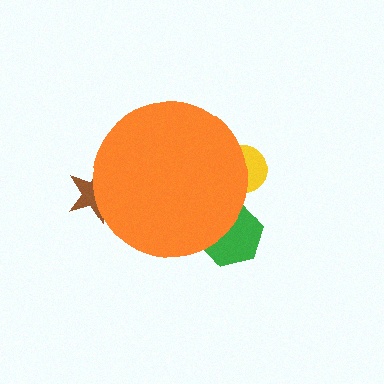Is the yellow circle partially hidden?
Yes, the yellow circle is partially hidden behind the orange circle.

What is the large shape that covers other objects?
An orange circle.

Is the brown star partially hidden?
Yes, the brown star is partially hidden behind the orange circle.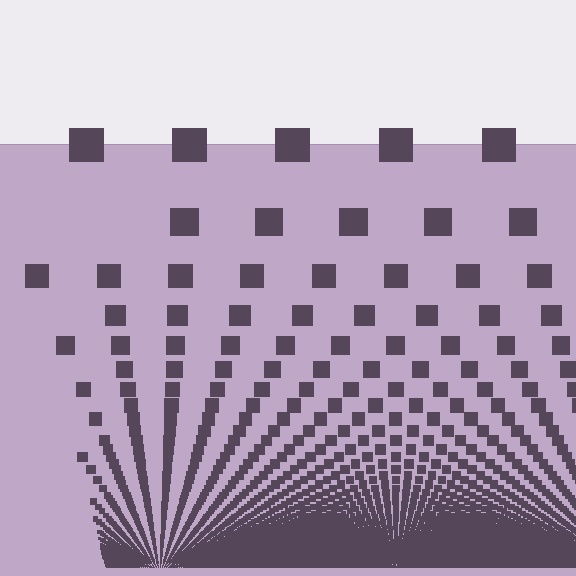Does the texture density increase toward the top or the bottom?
Density increases toward the bottom.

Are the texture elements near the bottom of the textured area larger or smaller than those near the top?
Smaller. The gradient is inverted — elements near the bottom are smaller and denser.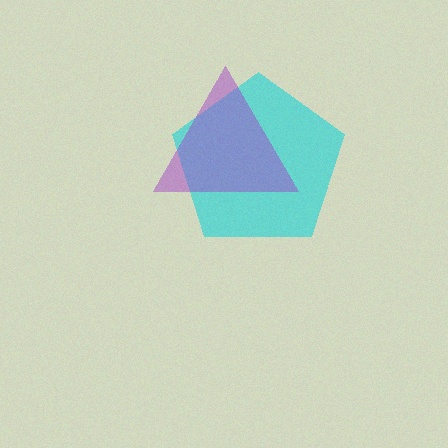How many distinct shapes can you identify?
There are 2 distinct shapes: a cyan pentagon, a purple triangle.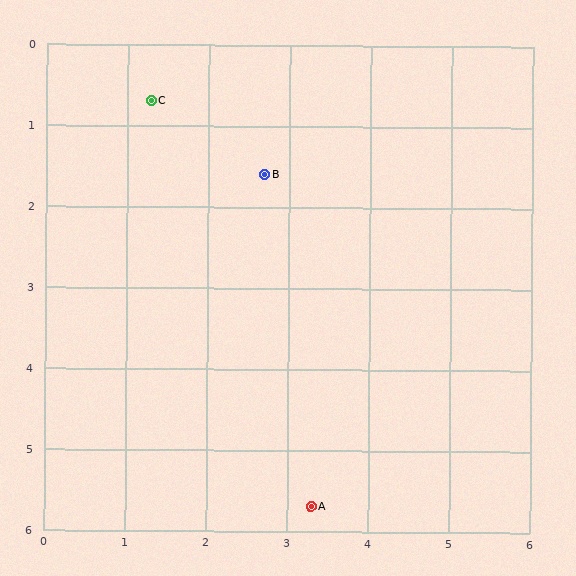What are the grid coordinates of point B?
Point B is at approximately (2.7, 1.6).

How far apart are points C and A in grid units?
Points C and A are about 5.4 grid units apart.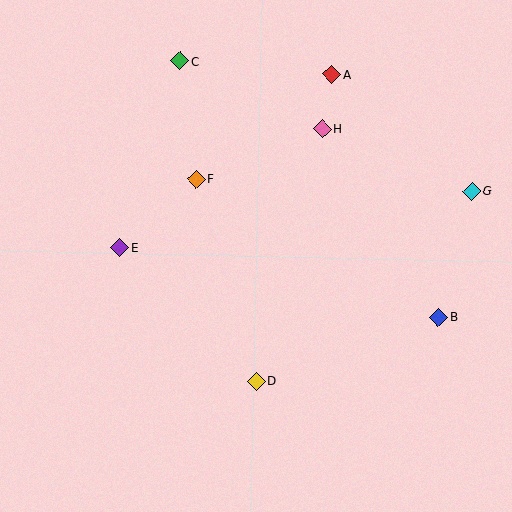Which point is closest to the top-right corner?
Point G is closest to the top-right corner.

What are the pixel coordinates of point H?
Point H is at (322, 129).